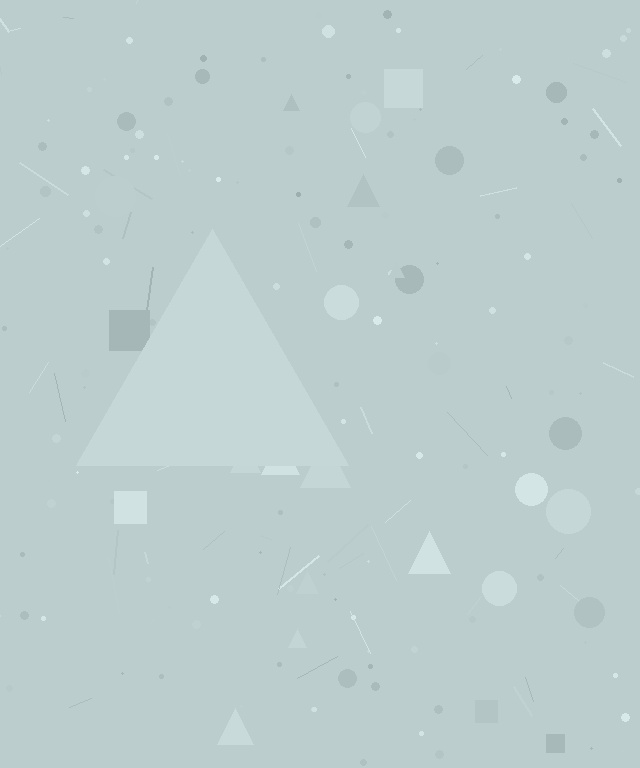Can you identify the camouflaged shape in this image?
The camouflaged shape is a triangle.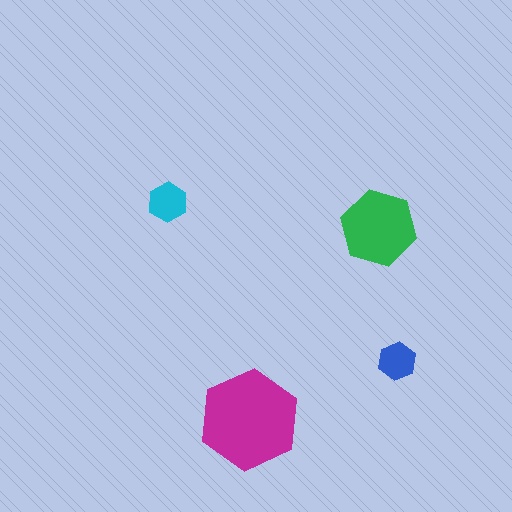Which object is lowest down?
The magenta hexagon is bottommost.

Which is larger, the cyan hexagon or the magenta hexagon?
The magenta one.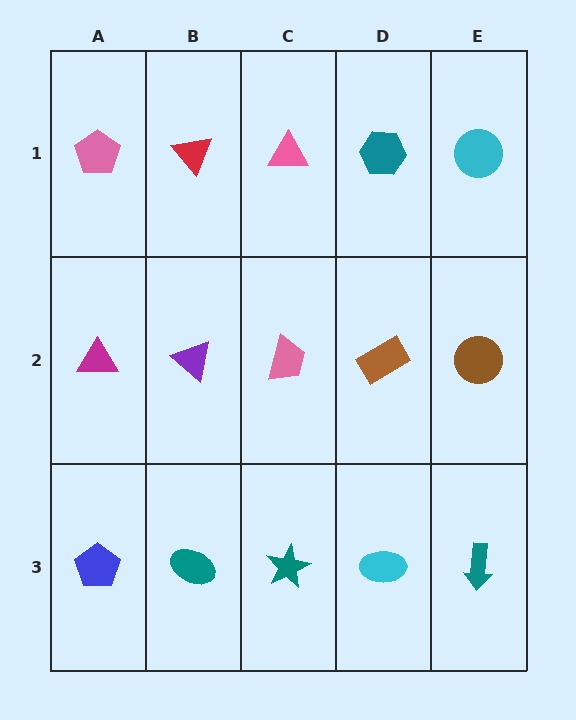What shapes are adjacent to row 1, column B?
A purple triangle (row 2, column B), a pink pentagon (row 1, column A), a pink triangle (row 1, column C).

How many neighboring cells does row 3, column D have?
3.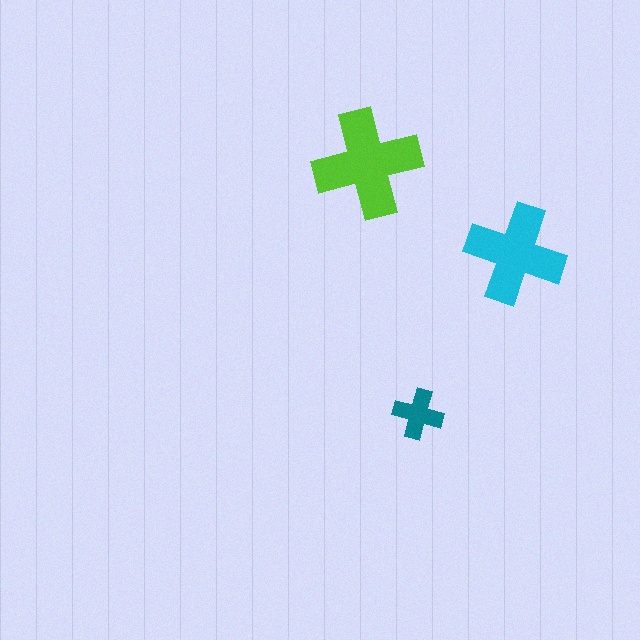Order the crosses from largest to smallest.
the lime one, the cyan one, the teal one.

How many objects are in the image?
There are 3 objects in the image.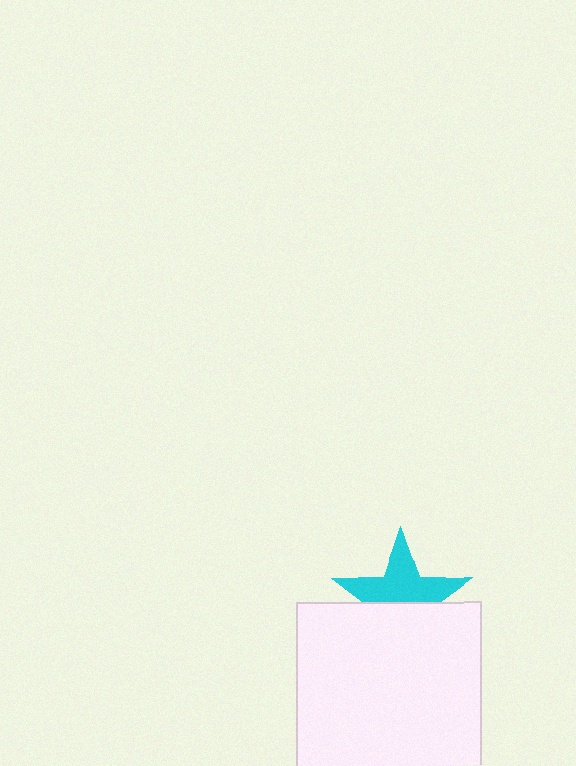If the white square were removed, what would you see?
You would see the complete cyan star.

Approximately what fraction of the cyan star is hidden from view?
Roughly 45% of the cyan star is hidden behind the white square.